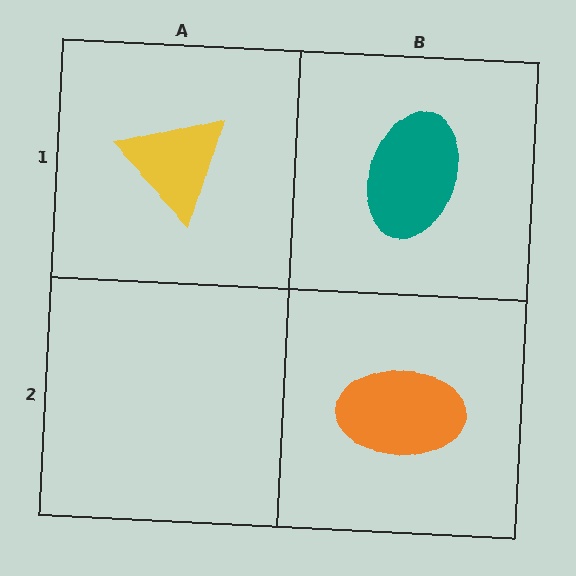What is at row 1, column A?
A yellow triangle.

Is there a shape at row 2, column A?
No, that cell is empty.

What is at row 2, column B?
An orange ellipse.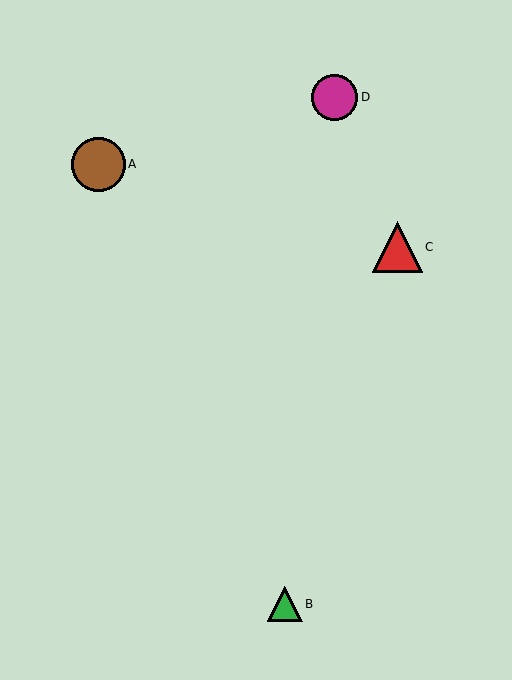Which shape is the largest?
The brown circle (labeled A) is the largest.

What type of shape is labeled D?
Shape D is a magenta circle.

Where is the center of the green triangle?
The center of the green triangle is at (285, 604).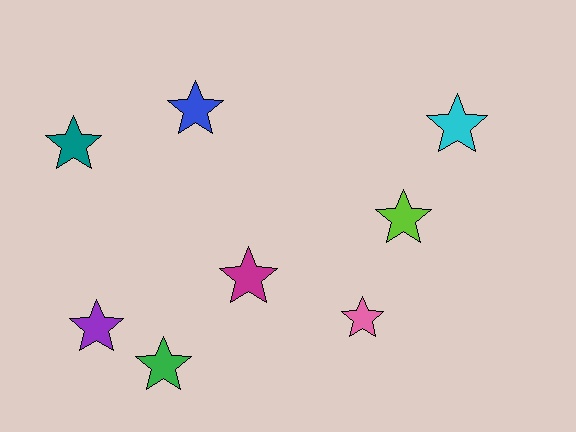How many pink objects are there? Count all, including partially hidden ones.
There is 1 pink object.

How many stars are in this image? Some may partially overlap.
There are 8 stars.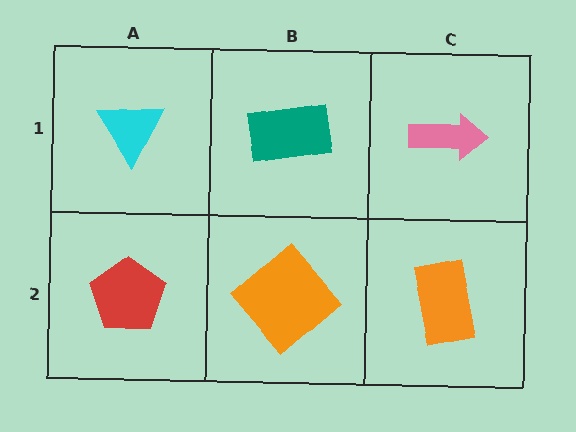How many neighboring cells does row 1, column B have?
3.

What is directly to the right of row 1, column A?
A teal rectangle.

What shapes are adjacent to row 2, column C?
A pink arrow (row 1, column C), an orange diamond (row 2, column B).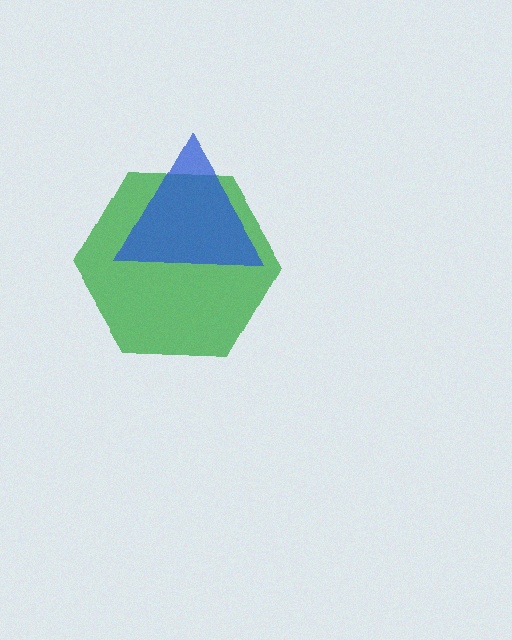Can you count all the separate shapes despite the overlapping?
Yes, there are 2 separate shapes.